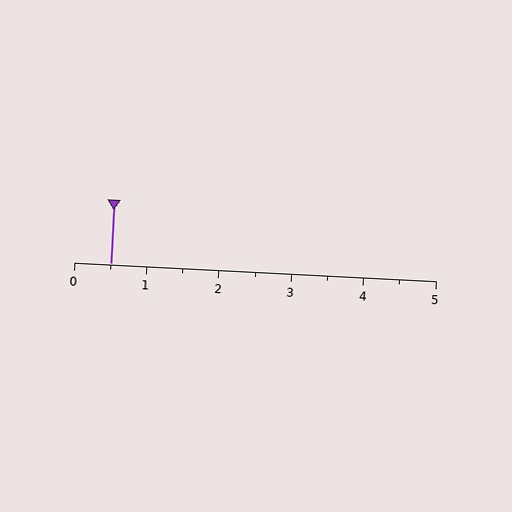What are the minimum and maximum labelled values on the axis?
The axis runs from 0 to 5.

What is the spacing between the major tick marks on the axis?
The major ticks are spaced 1 apart.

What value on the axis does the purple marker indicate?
The marker indicates approximately 0.5.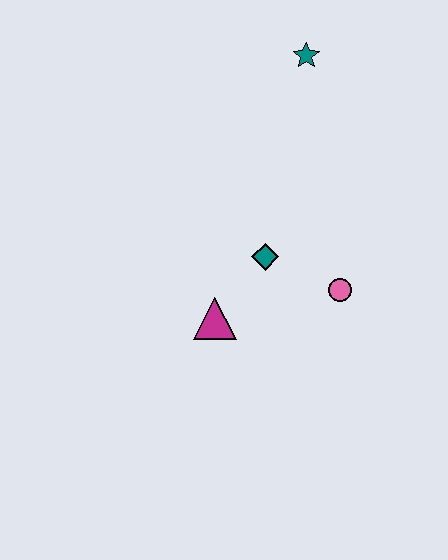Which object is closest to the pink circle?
The teal diamond is closest to the pink circle.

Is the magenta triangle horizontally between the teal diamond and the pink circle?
No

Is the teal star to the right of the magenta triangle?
Yes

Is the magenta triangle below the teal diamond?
Yes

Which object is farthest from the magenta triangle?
The teal star is farthest from the magenta triangle.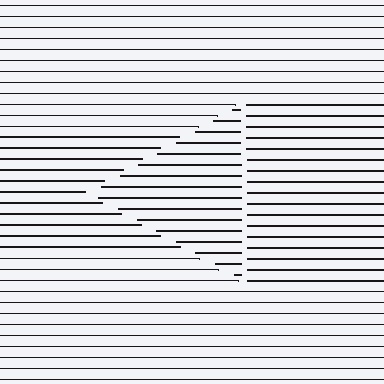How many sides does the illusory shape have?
3 sides — the line-ends trace a triangle.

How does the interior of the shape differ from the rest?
The interior of the shape contains the same grating, shifted by half a period — the contour is defined by the phase discontinuity where line-ends from the inner and outer gratings abut.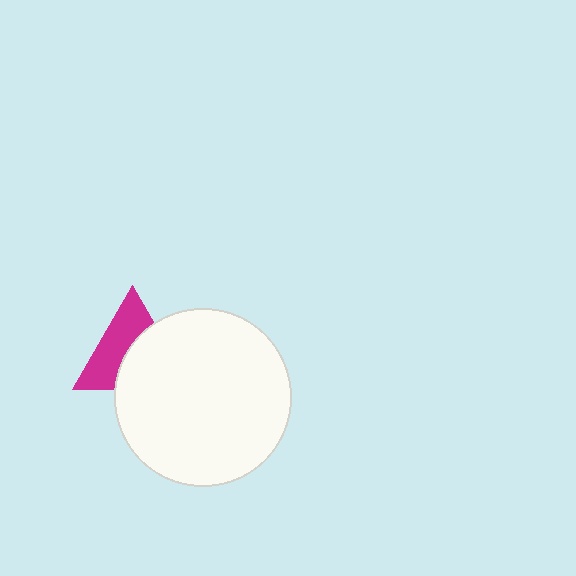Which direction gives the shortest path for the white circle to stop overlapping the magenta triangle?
Moving toward the lower-right gives the shortest separation.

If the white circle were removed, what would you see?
You would see the complete magenta triangle.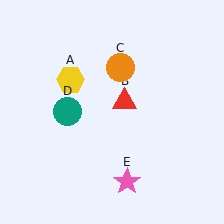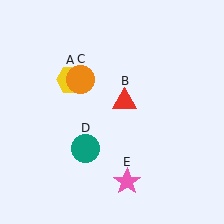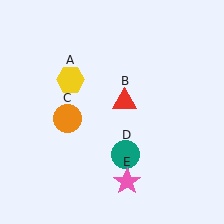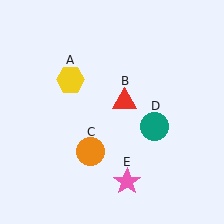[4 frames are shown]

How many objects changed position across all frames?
2 objects changed position: orange circle (object C), teal circle (object D).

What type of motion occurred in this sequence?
The orange circle (object C), teal circle (object D) rotated counterclockwise around the center of the scene.